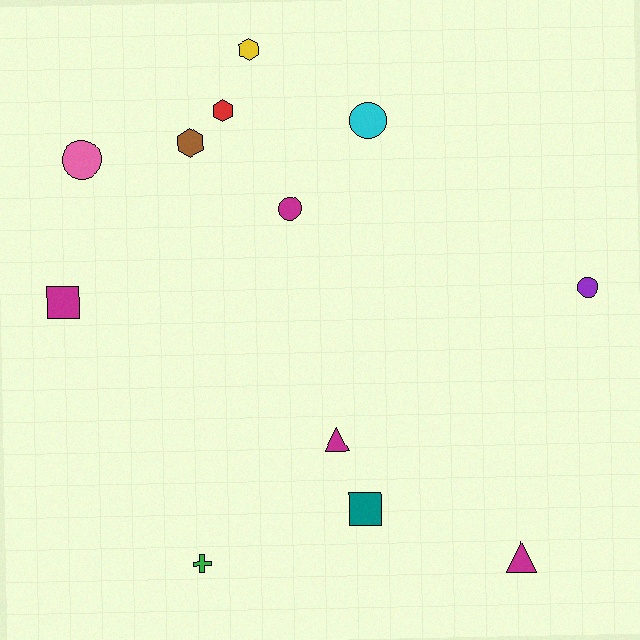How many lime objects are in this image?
There are no lime objects.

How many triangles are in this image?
There are 2 triangles.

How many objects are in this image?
There are 12 objects.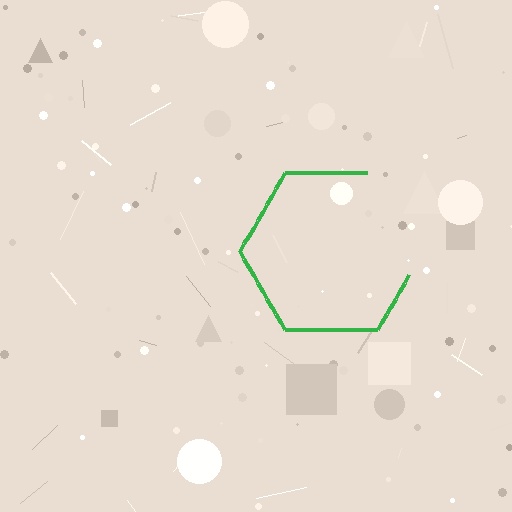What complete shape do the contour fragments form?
The contour fragments form a hexagon.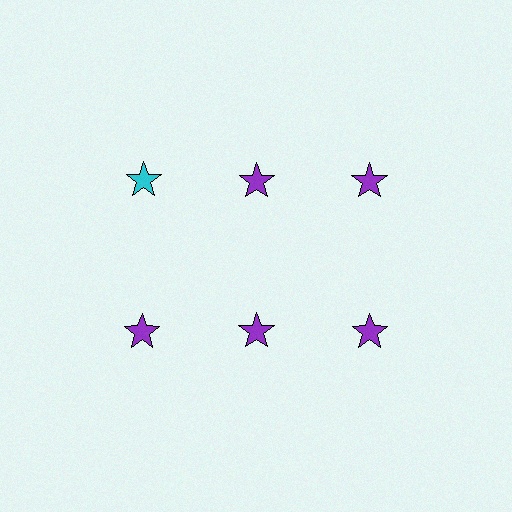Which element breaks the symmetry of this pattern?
The cyan star in the top row, leftmost column breaks the symmetry. All other shapes are purple stars.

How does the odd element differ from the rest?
It has a different color: cyan instead of purple.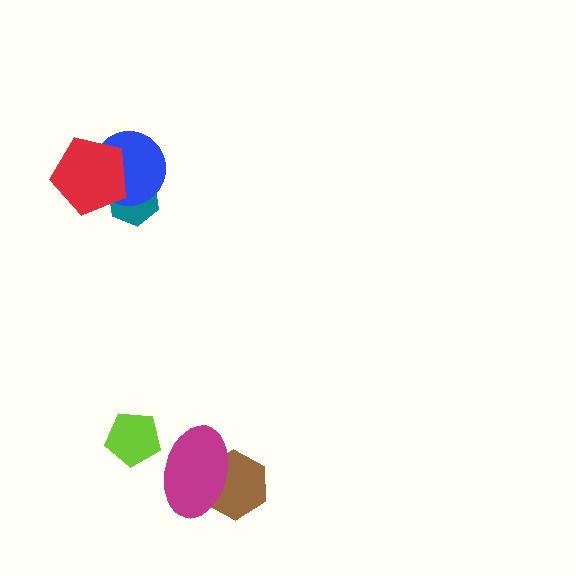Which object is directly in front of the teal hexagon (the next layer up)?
The blue circle is directly in front of the teal hexagon.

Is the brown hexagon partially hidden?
Yes, it is partially covered by another shape.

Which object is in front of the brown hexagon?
The magenta ellipse is in front of the brown hexagon.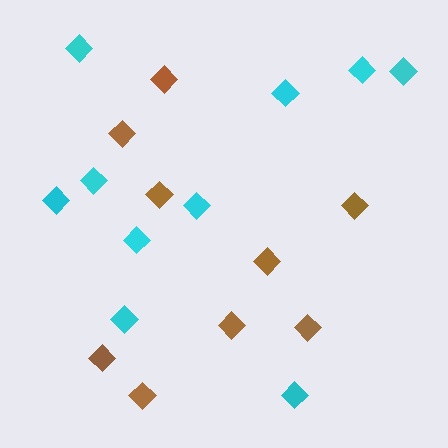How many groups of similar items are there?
There are 2 groups: one group of cyan diamonds (10) and one group of brown diamonds (9).